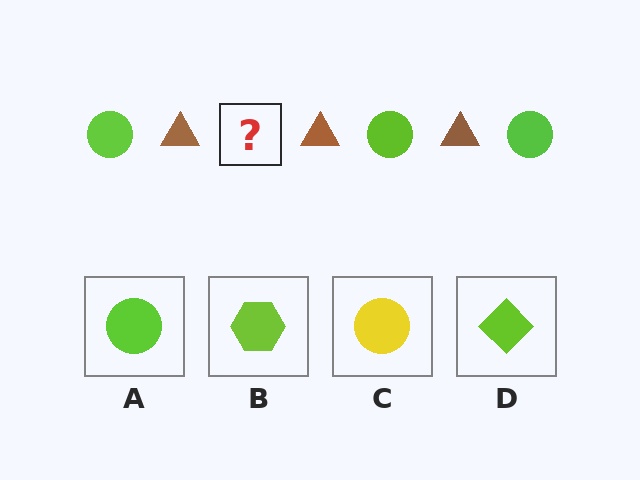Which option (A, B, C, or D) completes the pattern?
A.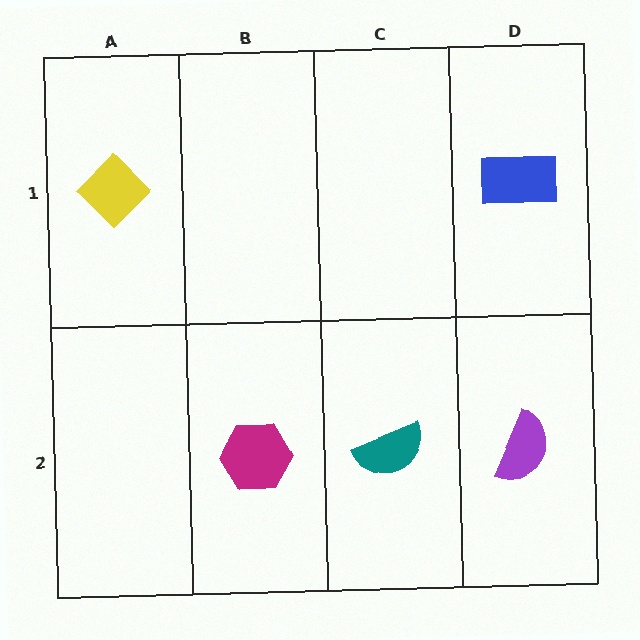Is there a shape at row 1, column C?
No, that cell is empty.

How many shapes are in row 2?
3 shapes.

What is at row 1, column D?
A blue rectangle.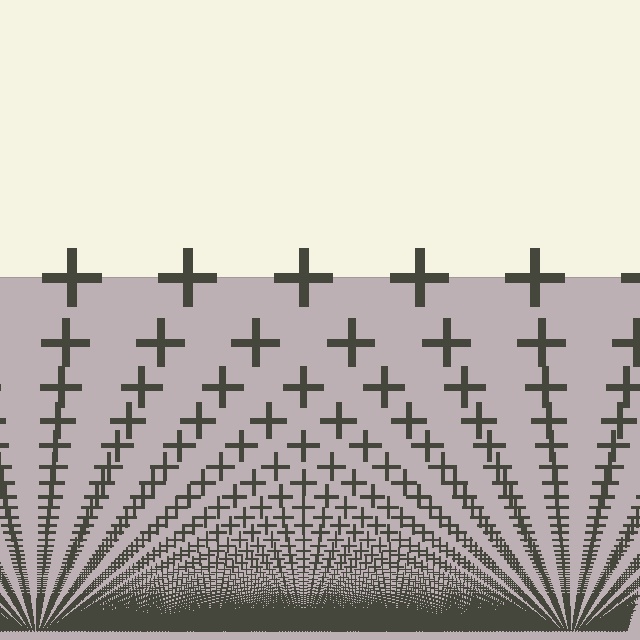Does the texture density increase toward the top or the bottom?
Density increases toward the bottom.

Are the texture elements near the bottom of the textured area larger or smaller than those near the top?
Smaller. The gradient is inverted — elements near the bottom are smaller and denser.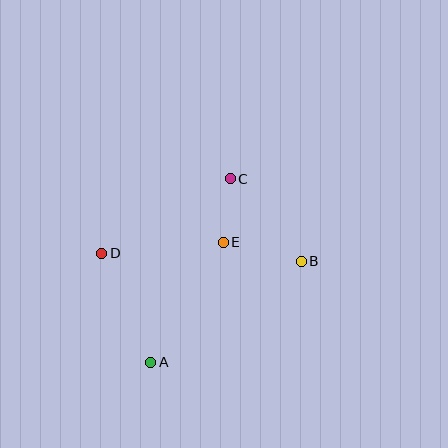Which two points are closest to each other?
Points C and E are closest to each other.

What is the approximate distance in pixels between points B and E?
The distance between B and E is approximately 81 pixels.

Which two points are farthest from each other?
Points A and C are farthest from each other.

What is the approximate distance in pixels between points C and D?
The distance between C and D is approximately 148 pixels.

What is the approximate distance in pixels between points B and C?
The distance between B and C is approximately 109 pixels.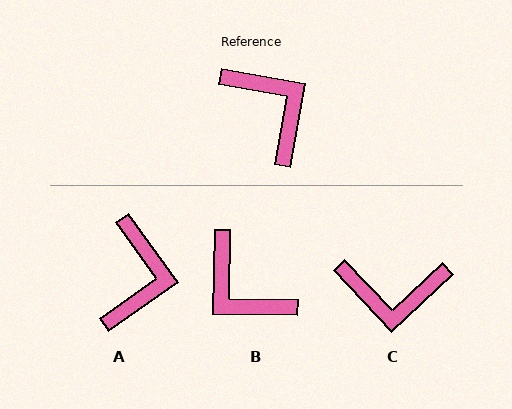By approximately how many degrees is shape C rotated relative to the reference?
Approximately 127 degrees clockwise.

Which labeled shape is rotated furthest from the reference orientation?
B, about 171 degrees away.